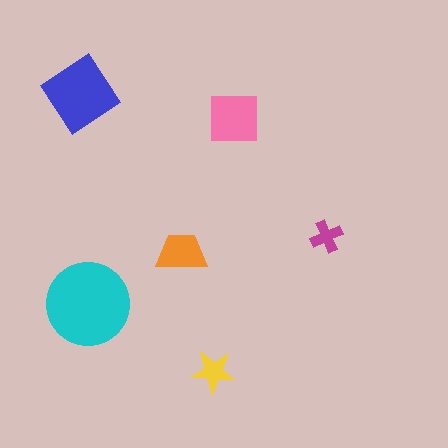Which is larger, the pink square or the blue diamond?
The blue diamond.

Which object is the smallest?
The magenta cross.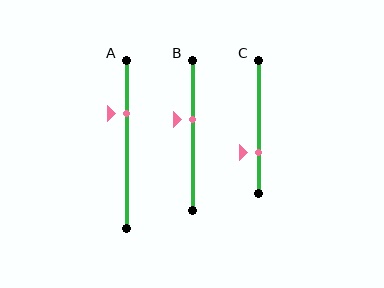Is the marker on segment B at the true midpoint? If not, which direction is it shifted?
No, the marker on segment B is shifted upward by about 11% of the segment length.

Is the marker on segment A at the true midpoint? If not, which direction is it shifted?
No, the marker on segment A is shifted upward by about 18% of the segment length.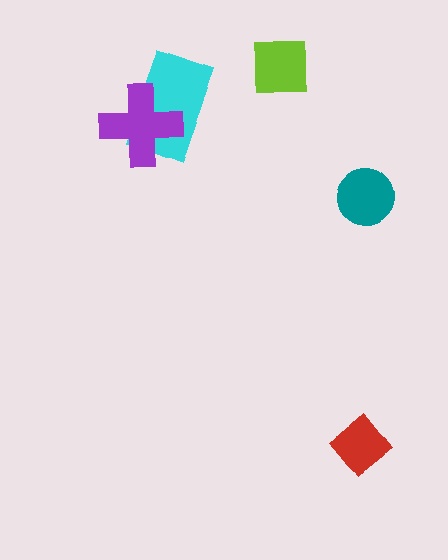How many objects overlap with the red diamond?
0 objects overlap with the red diamond.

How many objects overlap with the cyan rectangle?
1 object overlaps with the cyan rectangle.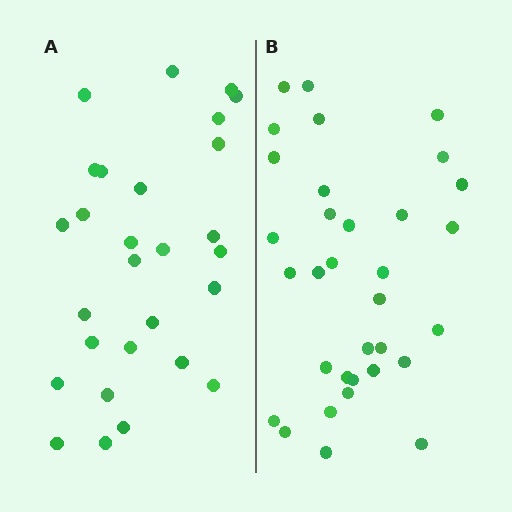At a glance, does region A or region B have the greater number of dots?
Region B (the right region) has more dots.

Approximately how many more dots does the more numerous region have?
Region B has about 5 more dots than region A.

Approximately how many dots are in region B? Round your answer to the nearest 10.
About 30 dots. (The exact count is 33, which rounds to 30.)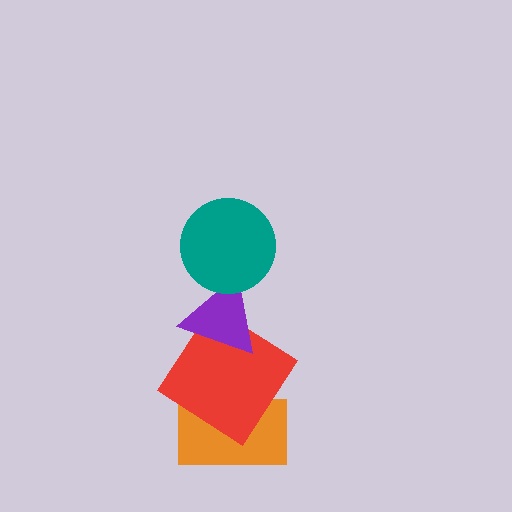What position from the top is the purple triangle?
The purple triangle is 2nd from the top.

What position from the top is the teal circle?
The teal circle is 1st from the top.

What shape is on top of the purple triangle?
The teal circle is on top of the purple triangle.